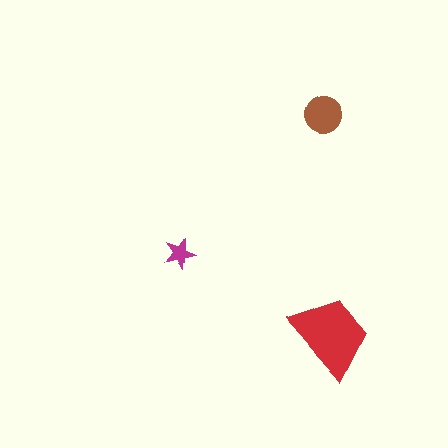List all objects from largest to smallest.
The red trapezoid, the brown circle, the magenta star.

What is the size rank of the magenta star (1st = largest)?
3rd.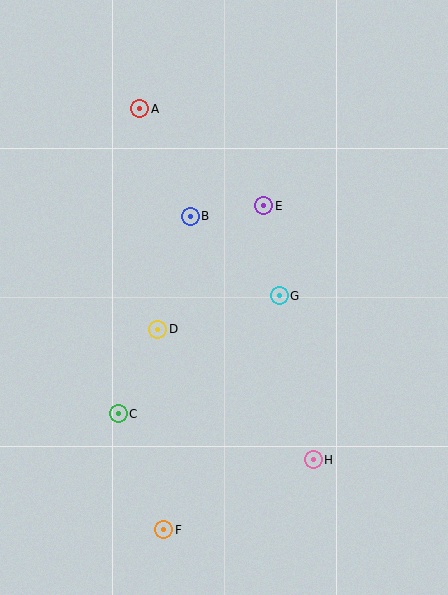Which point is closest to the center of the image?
Point G at (279, 296) is closest to the center.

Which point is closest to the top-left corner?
Point A is closest to the top-left corner.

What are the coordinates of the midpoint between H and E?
The midpoint between H and E is at (289, 333).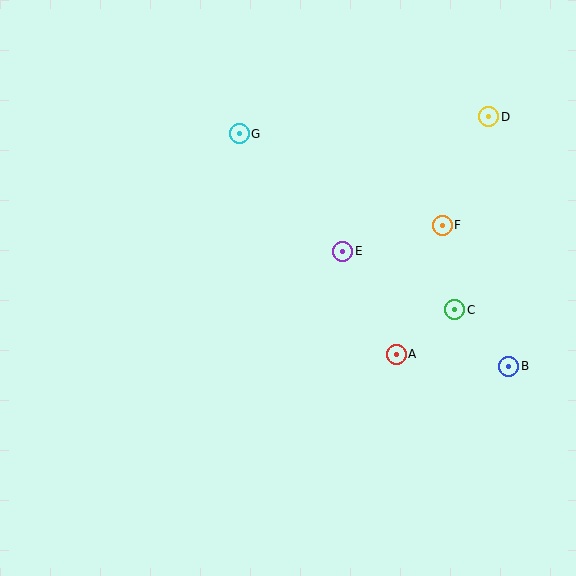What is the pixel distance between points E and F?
The distance between E and F is 103 pixels.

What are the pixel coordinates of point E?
Point E is at (343, 251).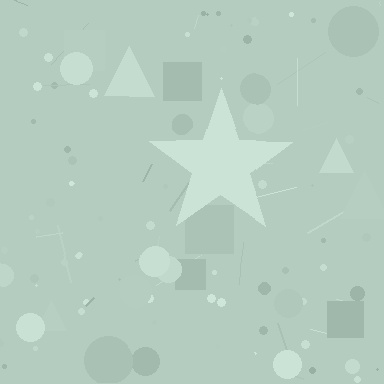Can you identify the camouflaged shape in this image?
The camouflaged shape is a star.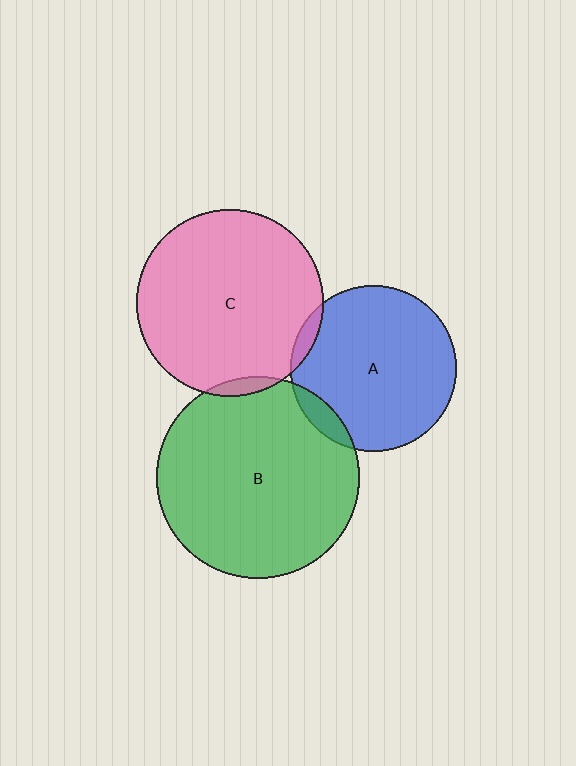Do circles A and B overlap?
Yes.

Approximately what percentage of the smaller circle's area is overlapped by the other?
Approximately 5%.